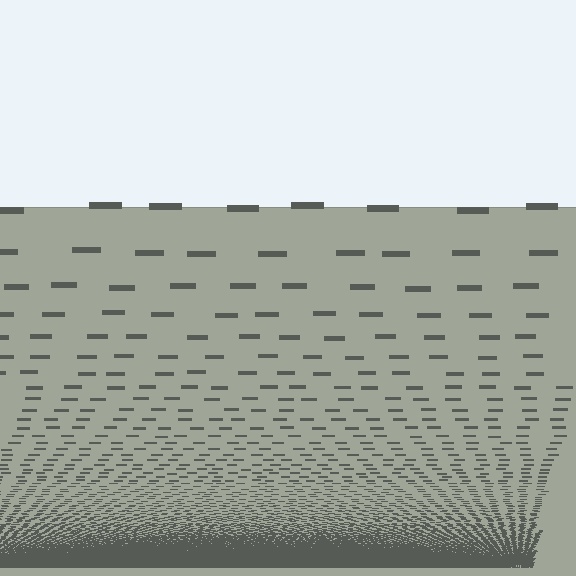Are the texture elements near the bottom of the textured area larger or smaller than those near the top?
Smaller. The gradient is inverted — elements near the bottom are smaller and denser.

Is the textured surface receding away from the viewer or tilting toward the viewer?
The surface appears to tilt toward the viewer. Texture elements get larger and sparser toward the top.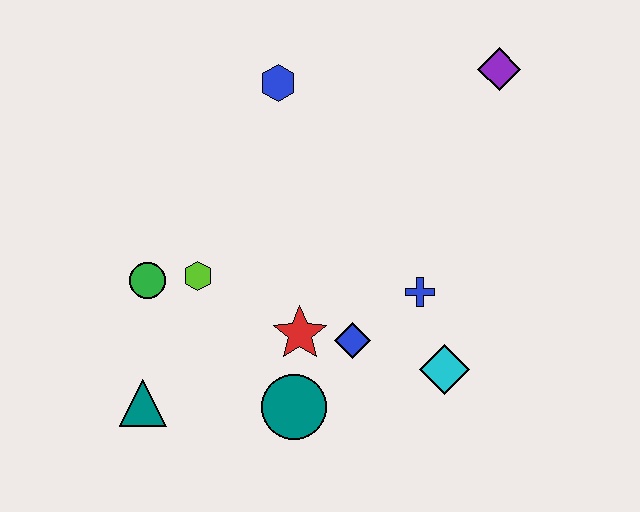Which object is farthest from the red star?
The purple diamond is farthest from the red star.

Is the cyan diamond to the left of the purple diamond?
Yes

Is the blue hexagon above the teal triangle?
Yes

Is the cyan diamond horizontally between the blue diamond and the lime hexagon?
No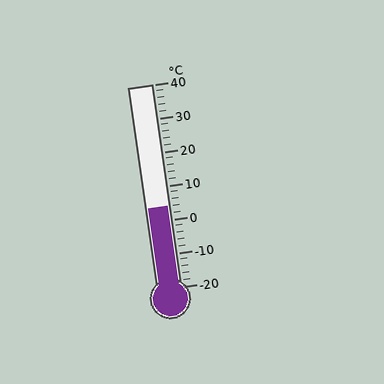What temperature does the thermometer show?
The thermometer shows approximately 4°C.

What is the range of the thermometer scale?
The thermometer scale ranges from -20°C to 40°C.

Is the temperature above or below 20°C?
The temperature is below 20°C.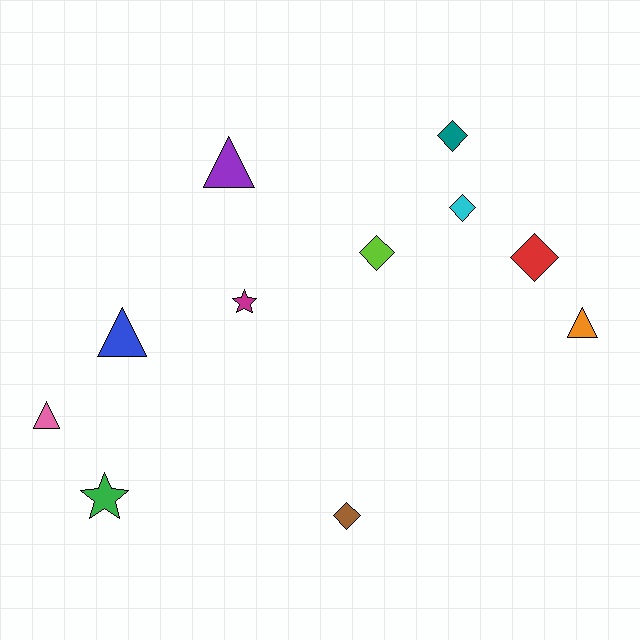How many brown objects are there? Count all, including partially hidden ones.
There is 1 brown object.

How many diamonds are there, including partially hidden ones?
There are 5 diamonds.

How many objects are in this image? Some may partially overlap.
There are 11 objects.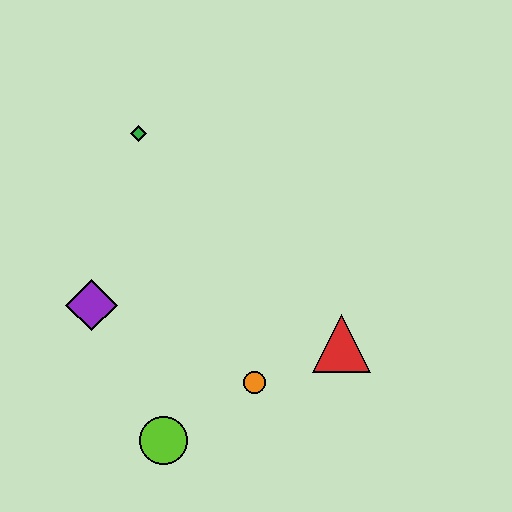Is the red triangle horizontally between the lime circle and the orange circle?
No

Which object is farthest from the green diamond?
The lime circle is farthest from the green diamond.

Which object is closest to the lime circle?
The orange circle is closest to the lime circle.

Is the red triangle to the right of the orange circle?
Yes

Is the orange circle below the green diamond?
Yes